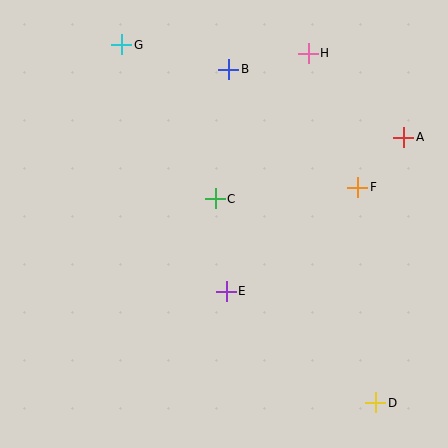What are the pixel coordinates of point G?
Point G is at (122, 45).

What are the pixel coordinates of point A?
Point A is at (404, 137).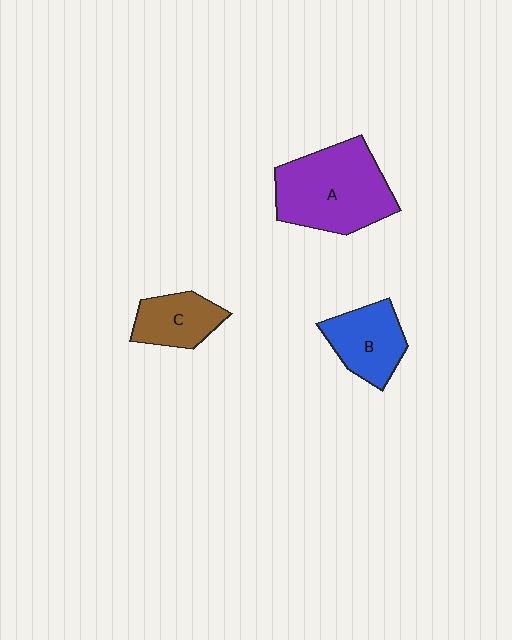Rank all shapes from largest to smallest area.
From largest to smallest: A (purple), B (blue), C (brown).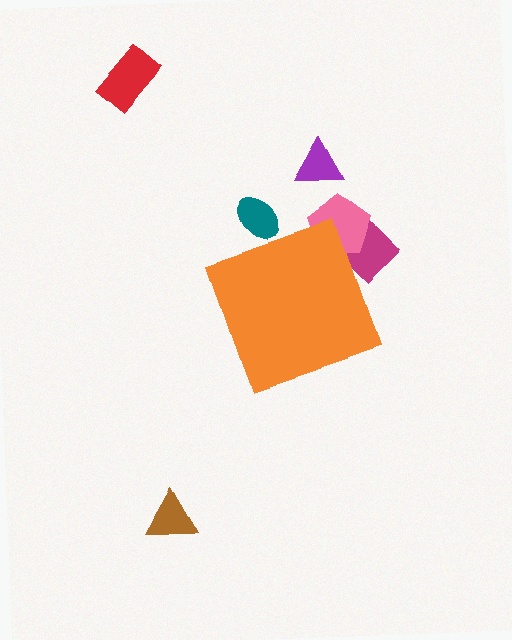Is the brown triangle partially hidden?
No, the brown triangle is fully visible.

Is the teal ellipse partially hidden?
Yes, the teal ellipse is partially hidden behind the orange diamond.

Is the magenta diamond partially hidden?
Yes, the magenta diamond is partially hidden behind the orange diamond.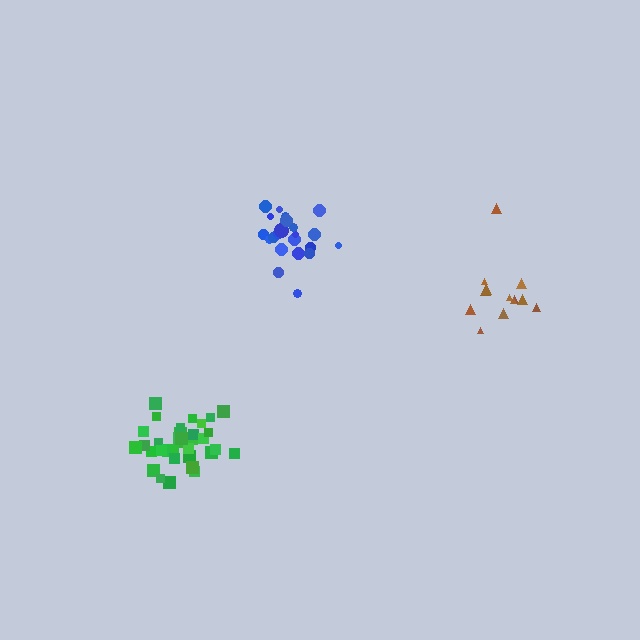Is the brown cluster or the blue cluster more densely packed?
Blue.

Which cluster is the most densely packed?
Green.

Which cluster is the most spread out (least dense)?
Brown.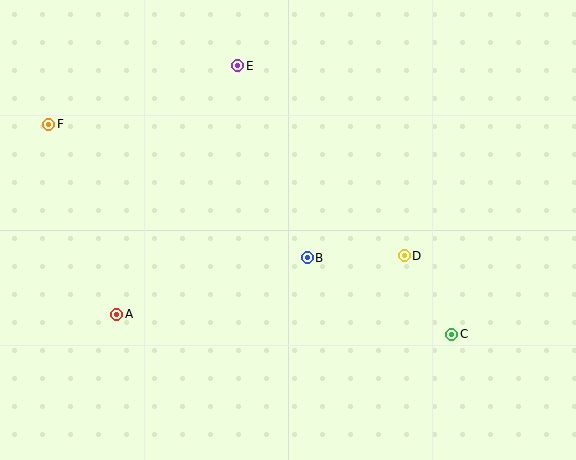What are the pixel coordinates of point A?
Point A is at (117, 314).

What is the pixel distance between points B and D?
The distance between B and D is 97 pixels.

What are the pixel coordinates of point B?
Point B is at (307, 258).